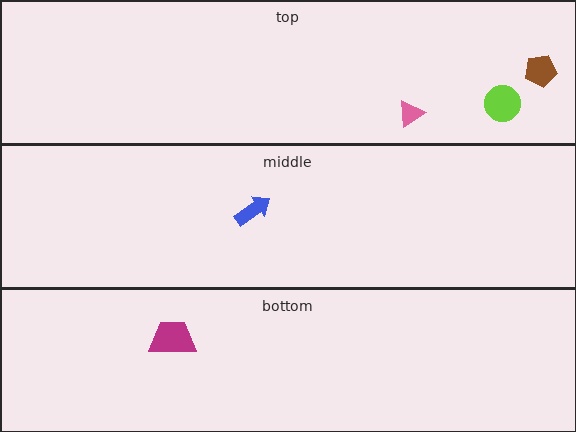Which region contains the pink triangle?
The top region.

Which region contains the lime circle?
The top region.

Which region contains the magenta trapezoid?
The bottom region.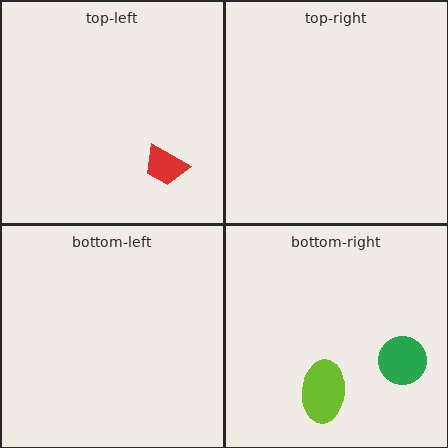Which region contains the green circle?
The bottom-right region.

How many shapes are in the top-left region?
1.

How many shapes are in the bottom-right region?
2.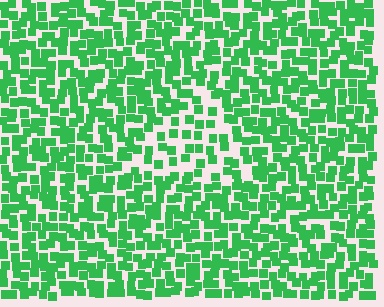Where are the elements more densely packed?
The elements are more densely packed outside the triangle boundary.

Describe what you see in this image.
The image contains small green elements arranged at two different densities. A triangle-shaped region is visible where the elements are less densely packed than the surrounding area.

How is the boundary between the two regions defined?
The boundary is defined by a change in element density (approximately 1.8x ratio). All elements are the same color, size, and shape.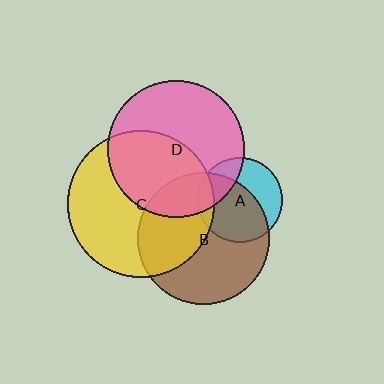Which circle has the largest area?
Circle C (yellow).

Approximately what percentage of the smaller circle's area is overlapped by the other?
Approximately 25%.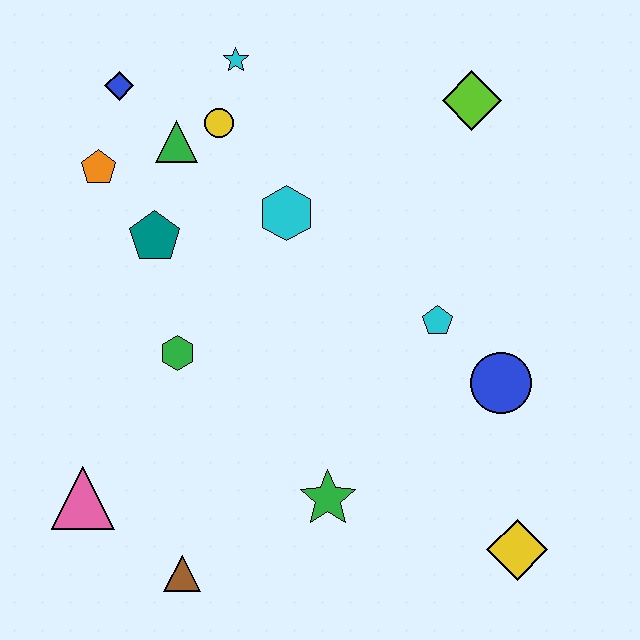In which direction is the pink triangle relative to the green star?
The pink triangle is to the left of the green star.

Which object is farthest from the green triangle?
The yellow diamond is farthest from the green triangle.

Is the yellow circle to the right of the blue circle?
No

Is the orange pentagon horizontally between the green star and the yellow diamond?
No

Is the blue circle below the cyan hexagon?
Yes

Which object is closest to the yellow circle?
The green triangle is closest to the yellow circle.